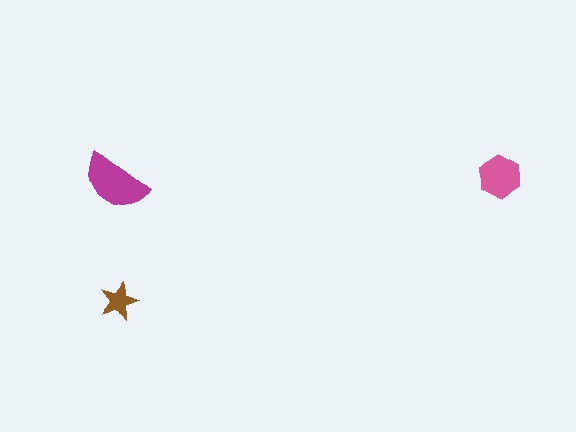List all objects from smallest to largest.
The brown star, the pink hexagon, the magenta semicircle.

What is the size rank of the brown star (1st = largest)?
3rd.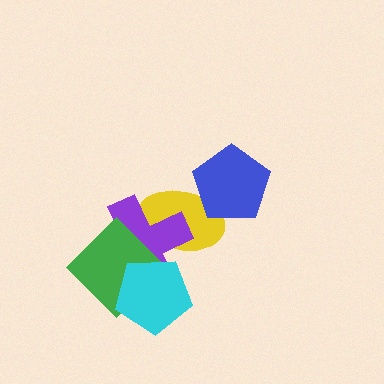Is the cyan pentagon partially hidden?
No, no other shape covers it.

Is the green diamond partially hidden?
Yes, it is partially covered by another shape.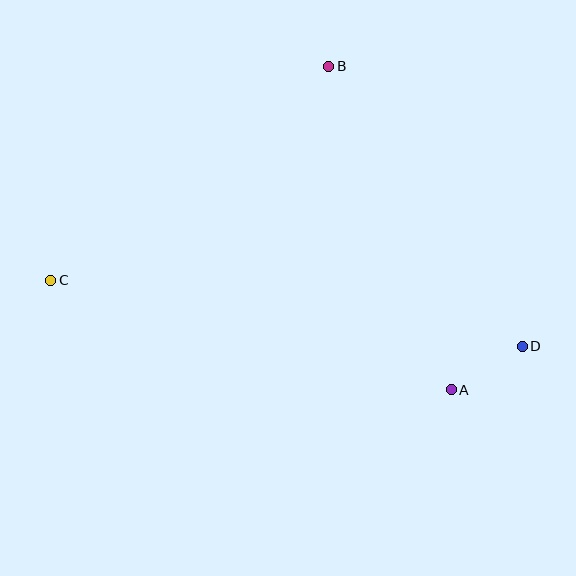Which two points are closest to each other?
Points A and D are closest to each other.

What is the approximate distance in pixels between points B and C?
The distance between B and C is approximately 351 pixels.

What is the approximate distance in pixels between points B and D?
The distance between B and D is approximately 340 pixels.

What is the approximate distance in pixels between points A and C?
The distance between A and C is approximately 415 pixels.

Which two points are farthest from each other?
Points C and D are farthest from each other.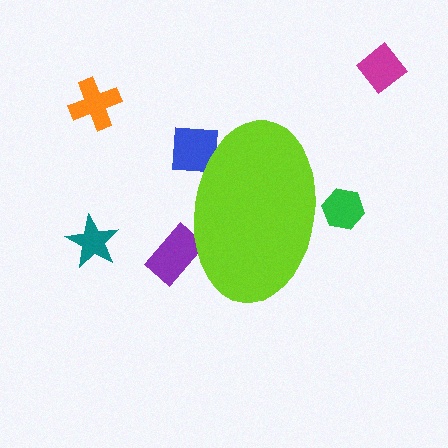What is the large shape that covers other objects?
A lime ellipse.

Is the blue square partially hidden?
Yes, the blue square is partially hidden behind the lime ellipse.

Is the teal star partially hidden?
No, the teal star is fully visible.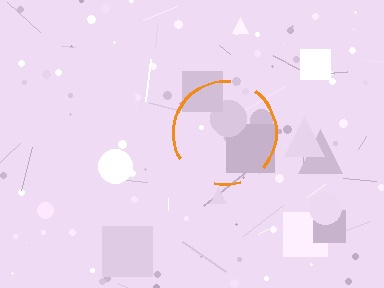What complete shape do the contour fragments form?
The contour fragments form a circle.